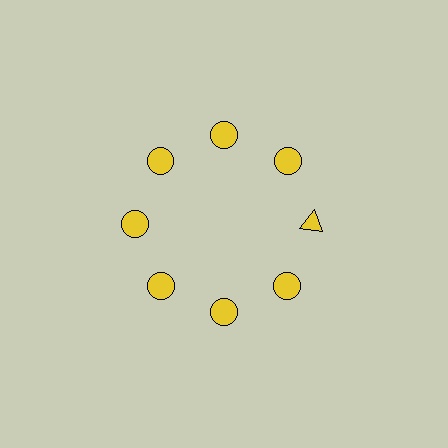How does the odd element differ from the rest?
It has a different shape: triangle instead of circle.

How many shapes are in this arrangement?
There are 8 shapes arranged in a ring pattern.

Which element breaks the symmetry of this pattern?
The yellow triangle at roughly the 3 o'clock position breaks the symmetry. All other shapes are yellow circles.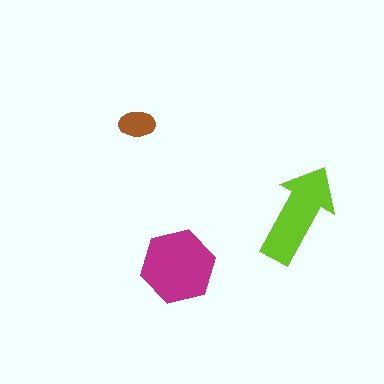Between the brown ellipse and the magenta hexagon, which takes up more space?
The magenta hexagon.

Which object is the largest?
The magenta hexagon.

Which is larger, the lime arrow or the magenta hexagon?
The magenta hexagon.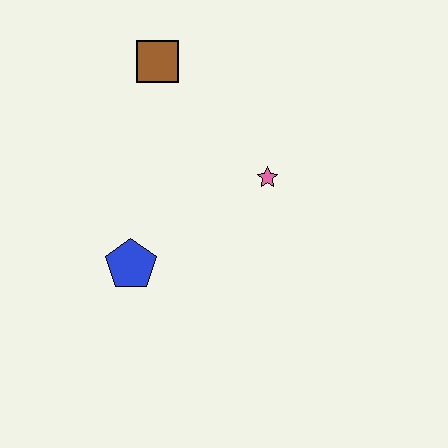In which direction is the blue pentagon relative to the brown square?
The blue pentagon is below the brown square.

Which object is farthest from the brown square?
The blue pentagon is farthest from the brown square.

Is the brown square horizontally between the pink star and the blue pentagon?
Yes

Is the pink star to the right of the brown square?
Yes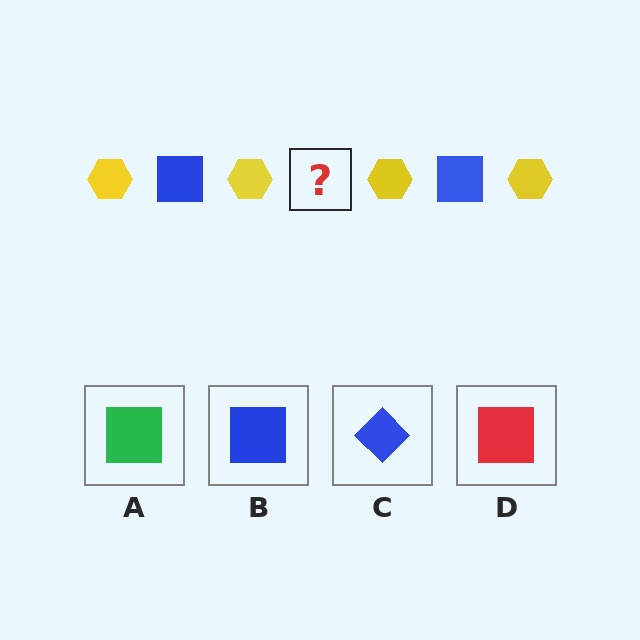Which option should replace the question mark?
Option B.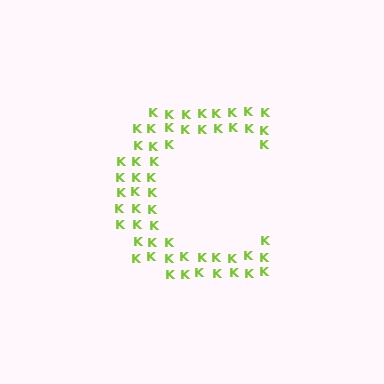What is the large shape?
The large shape is the letter C.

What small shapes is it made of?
It is made of small letter K's.